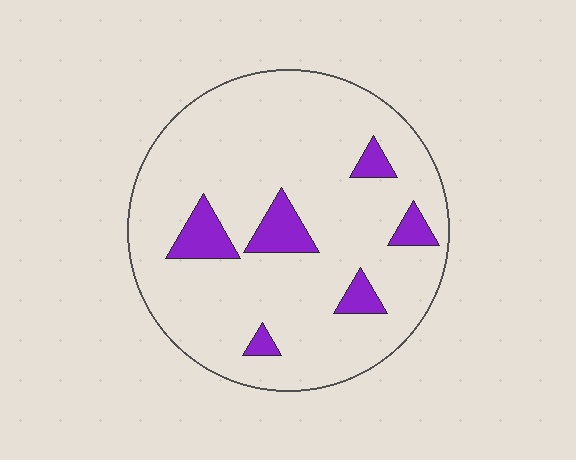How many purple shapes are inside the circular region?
6.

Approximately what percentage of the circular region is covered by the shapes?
Approximately 10%.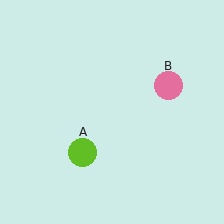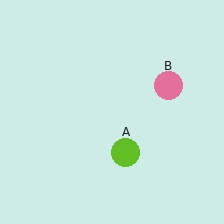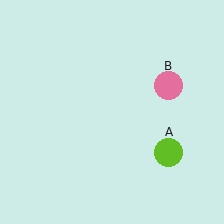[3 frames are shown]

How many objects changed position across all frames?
1 object changed position: lime circle (object A).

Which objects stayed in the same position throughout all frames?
Pink circle (object B) remained stationary.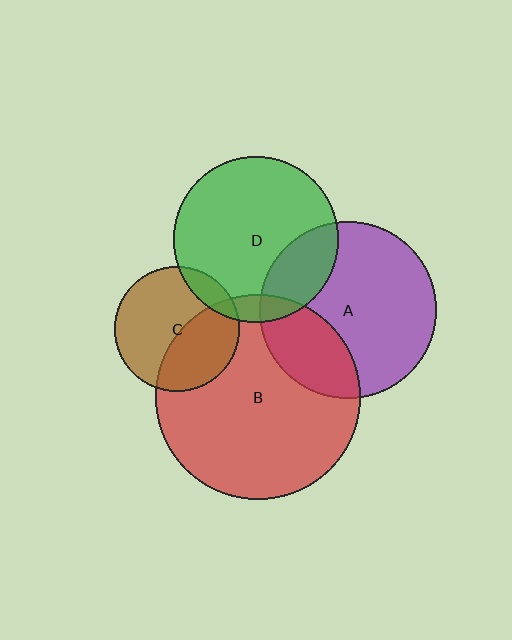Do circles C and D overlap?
Yes.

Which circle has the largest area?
Circle B (red).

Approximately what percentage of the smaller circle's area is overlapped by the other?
Approximately 10%.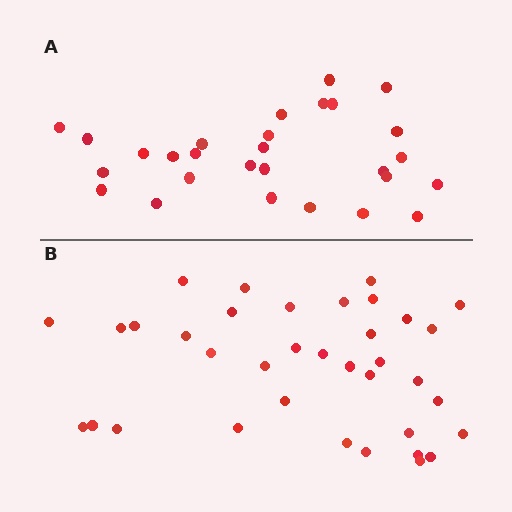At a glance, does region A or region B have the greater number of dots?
Region B (the bottom region) has more dots.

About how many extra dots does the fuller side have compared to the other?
Region B has roughly 8 or so more dots than region A.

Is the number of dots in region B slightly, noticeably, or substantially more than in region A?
Region B has noticeably more, but not dramatically so. The ratio is roughly 1.3 to 1.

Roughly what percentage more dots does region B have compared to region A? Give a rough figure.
About 30% more.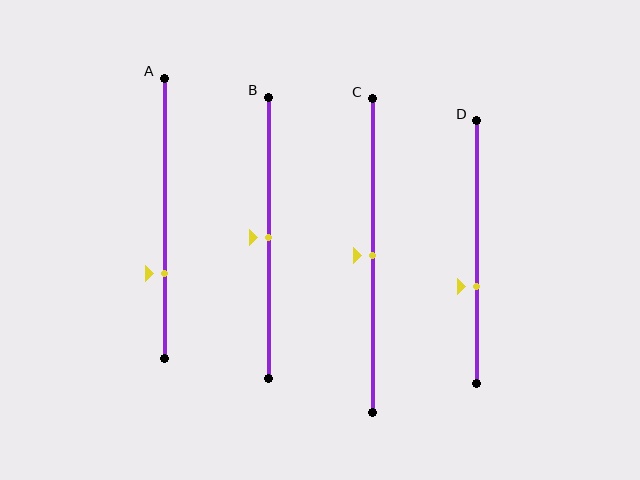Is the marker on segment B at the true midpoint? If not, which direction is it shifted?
Yes, the marker on segment B is at the true midpoint.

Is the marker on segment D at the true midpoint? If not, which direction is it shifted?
No, the marker on segment D is shifted downward by about 13% of the segment length.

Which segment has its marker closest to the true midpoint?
Segment B has its marker closest to the true midpoint.